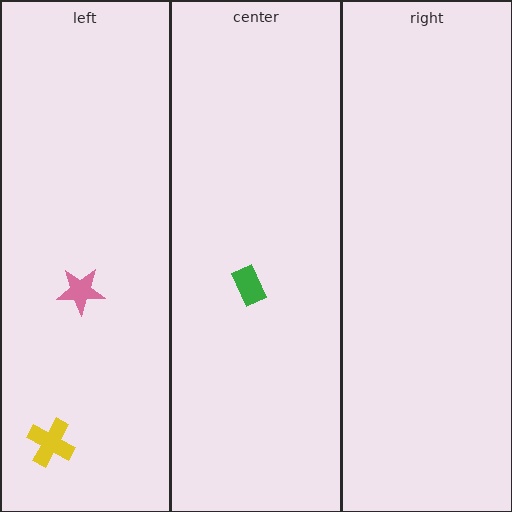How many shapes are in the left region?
2.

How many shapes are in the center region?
1.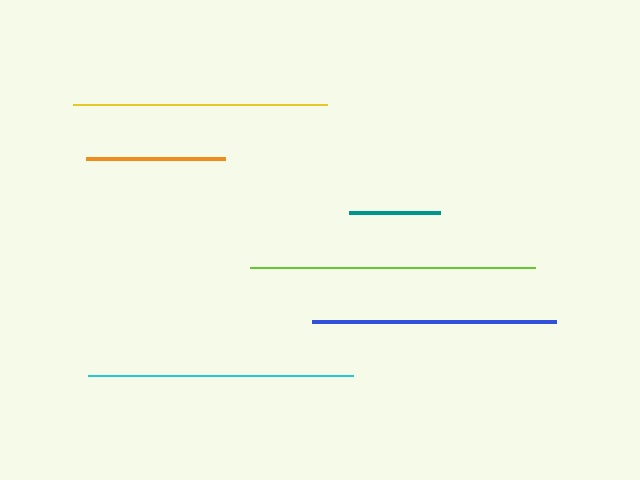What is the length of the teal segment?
The teal segment is approximately 91 pixels long.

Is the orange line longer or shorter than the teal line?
The orange line is longer than the teal line.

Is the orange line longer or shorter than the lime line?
The lime line is longer than the orange line.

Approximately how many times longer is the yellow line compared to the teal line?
The yellow line is approximately 2.8 times the length of the teal line.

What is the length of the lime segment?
The lime segment is approximately 285 pixels long.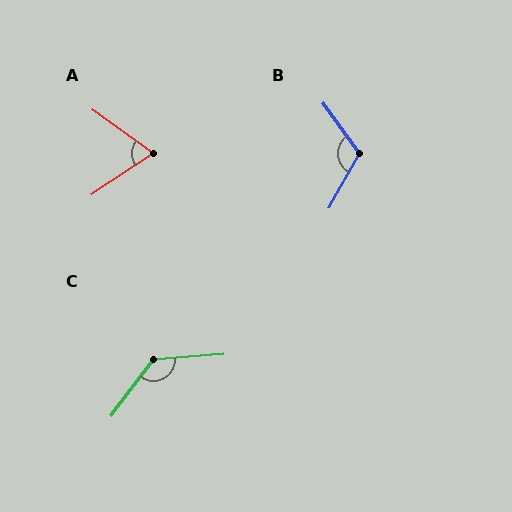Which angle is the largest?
C, at approximately 131 degrees.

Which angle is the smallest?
A, at approximately 70 degrees.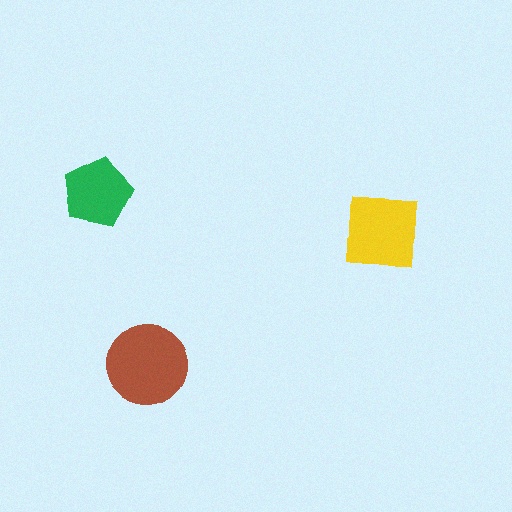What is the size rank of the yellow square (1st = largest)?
2nd.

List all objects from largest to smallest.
The brown circle, the yellow square, the green pentagon.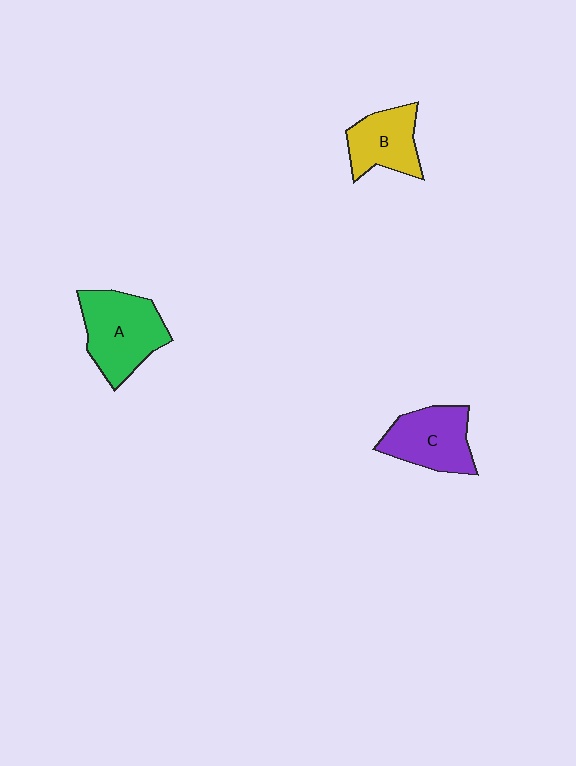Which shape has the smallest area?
Shape B (yellow).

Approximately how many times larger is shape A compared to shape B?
Approximately 1.4 times.